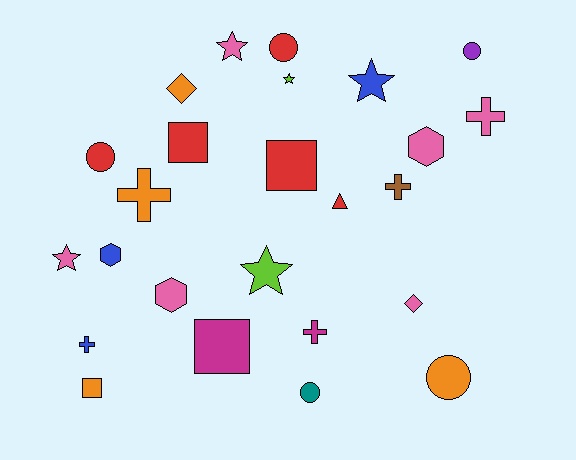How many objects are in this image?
There are 25 objects.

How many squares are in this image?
There are 4 squares.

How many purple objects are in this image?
There is 1 purple object.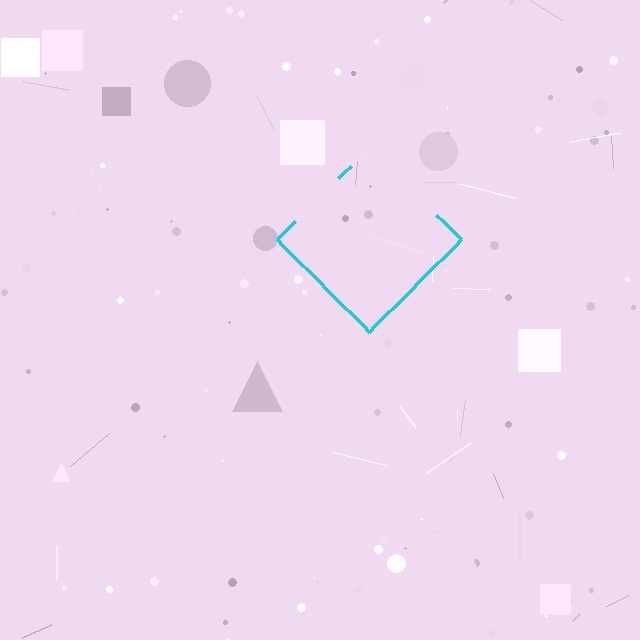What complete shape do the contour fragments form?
The contour fragments form a diamond.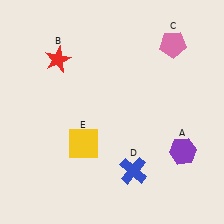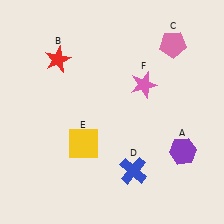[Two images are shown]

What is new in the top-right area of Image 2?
A pink star (F) was added in the top-right area of Image 2.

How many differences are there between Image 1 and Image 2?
There is 1 difference between the two images.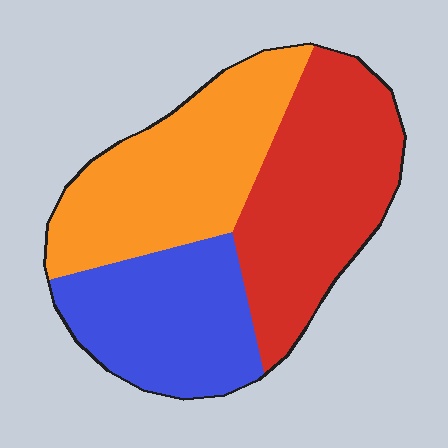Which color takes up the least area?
Blue, at roughly 30%.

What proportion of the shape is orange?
Orange takes up between a third and a half of the shape.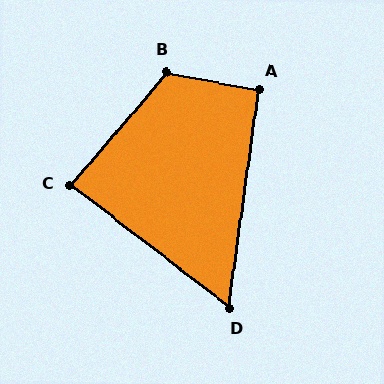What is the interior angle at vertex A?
Approximately 93 degrees (approximately right).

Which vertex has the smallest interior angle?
D, at approximately 60 degrees.